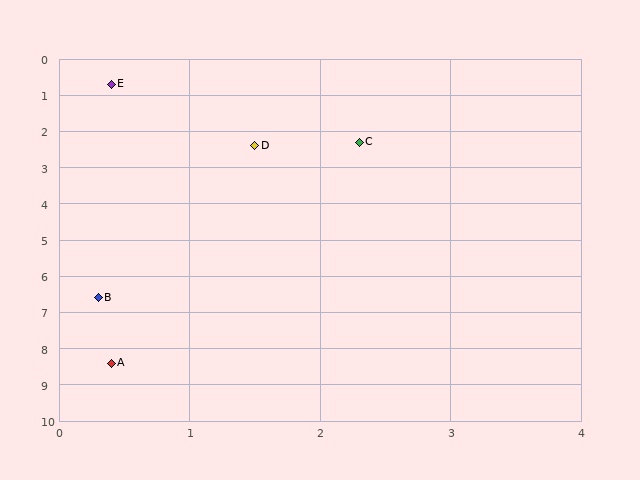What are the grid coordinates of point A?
Point A is at approximately (0.4, 8.4).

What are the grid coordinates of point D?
Point D is at approximately (1.5, 2.4).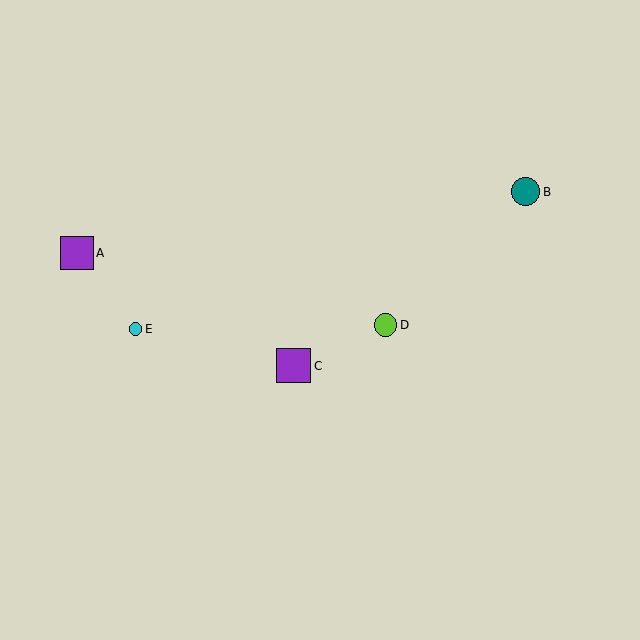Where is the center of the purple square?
The center of the purple square is at (293, 366).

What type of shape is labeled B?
Shape B is a teal circle.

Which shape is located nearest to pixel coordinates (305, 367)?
The purple square (labeled C) at (293, 366) is nearest to that location.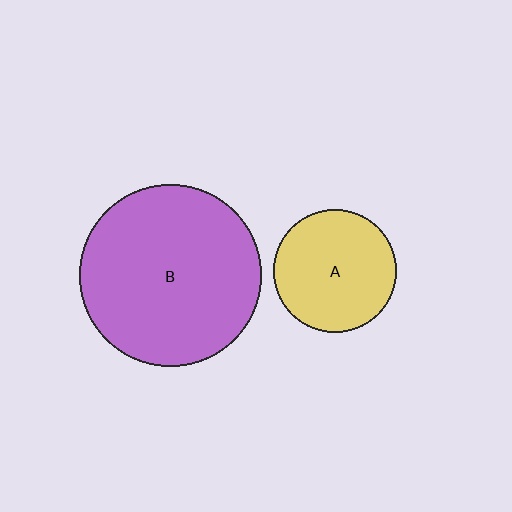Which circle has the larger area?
Circle B (purple).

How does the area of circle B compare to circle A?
Approximately 2.2 times.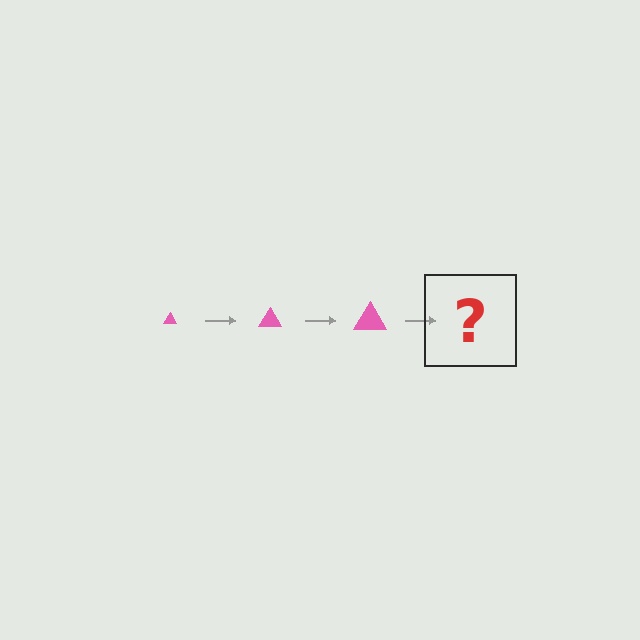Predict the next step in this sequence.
The next step is a pink triangle, larger than the previous one.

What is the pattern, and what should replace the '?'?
The pattern is that the triangle gets progressively larger each step. The '?' should be a pink triangle, larger than the previous one.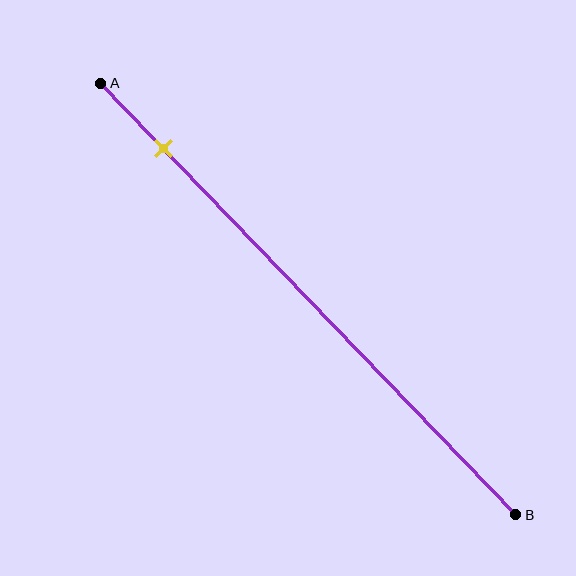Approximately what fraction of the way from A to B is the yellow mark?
The yellow mark is approximately 15% of the way from A to B.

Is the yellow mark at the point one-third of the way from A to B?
No, the mark is at about 15% from A, not at the 33% one-third point.